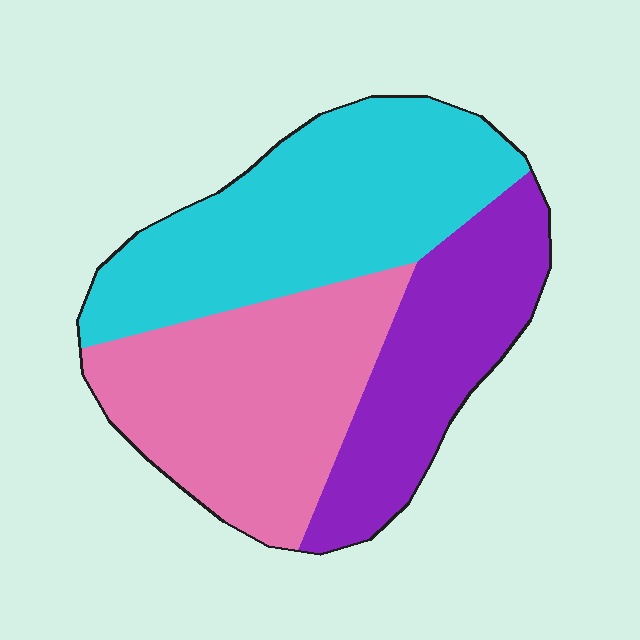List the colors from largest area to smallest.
From largest to smallest: cyan, pink, purple.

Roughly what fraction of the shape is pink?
Pink covers about 35% of the shape.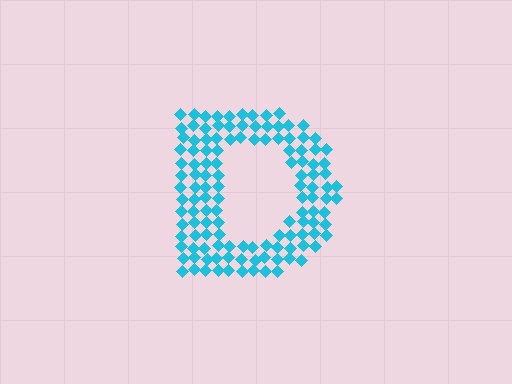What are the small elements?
The small elements are diamonds.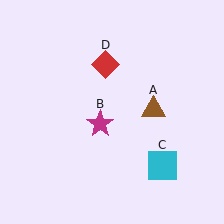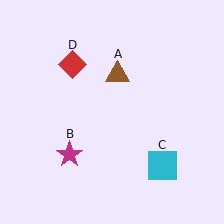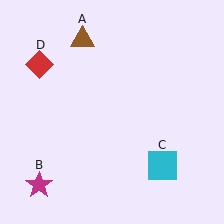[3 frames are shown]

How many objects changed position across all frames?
3 objects changed position: brown triangle (object A), magenta star (object B), red diamond (object D).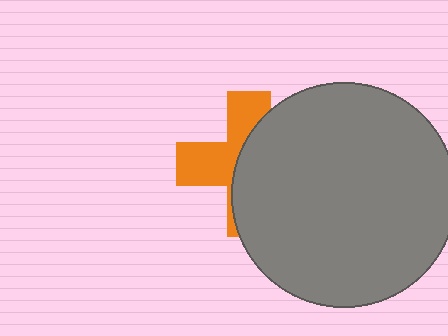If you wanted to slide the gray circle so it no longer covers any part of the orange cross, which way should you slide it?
Slide it right — that is the most direct way to separate the two shapes.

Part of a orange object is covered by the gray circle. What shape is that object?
It is a cross.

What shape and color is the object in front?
The object in front is a gray circle.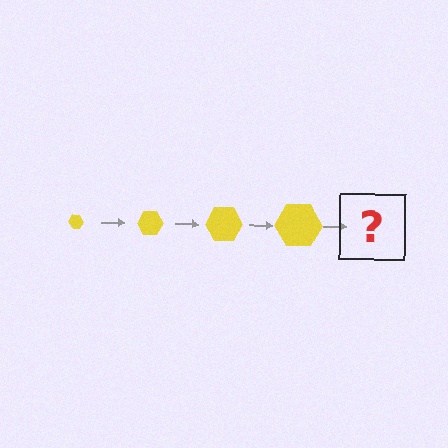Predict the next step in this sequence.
The next step is a yellow hexagon, larger than the previous one.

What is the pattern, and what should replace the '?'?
The pattern is that the hexagon gets progressively larger each step. The '?' should be a yellow hexagon, larger than the previous one.